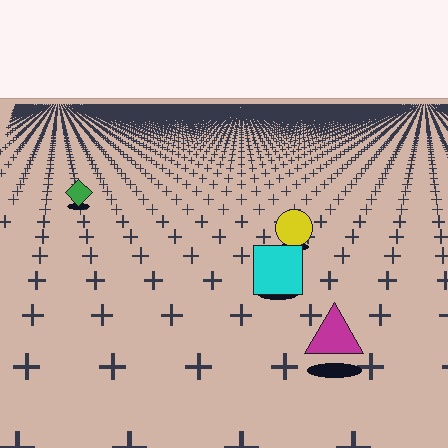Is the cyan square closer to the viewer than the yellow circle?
Yes. The cyan square is closer — you can tell from the texture gradient: the ground texture is coarser near it.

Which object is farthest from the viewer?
The green diamond is farthest from the viewer. It appears smaller and the ground texture around it is denser.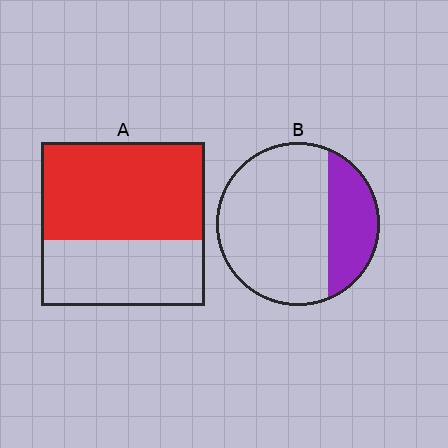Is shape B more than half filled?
No.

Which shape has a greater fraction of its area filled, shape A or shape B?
Shape A.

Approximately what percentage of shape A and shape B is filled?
A is approximately 60% and B is approximately 25%.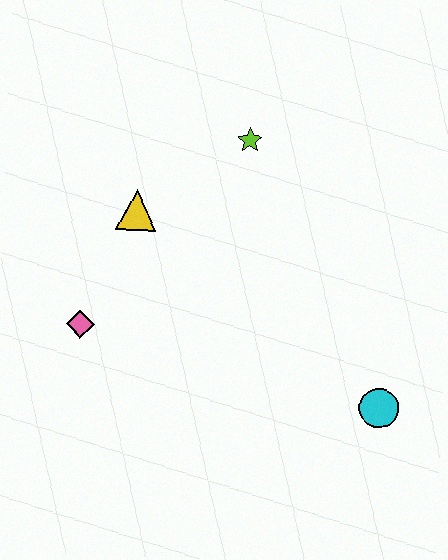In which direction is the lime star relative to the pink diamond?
The lime star is above the pink diamond.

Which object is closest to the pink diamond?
The yellow triangle is closest to the pink diamond.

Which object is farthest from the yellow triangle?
The cyan circle is farthest from the yellow triangle.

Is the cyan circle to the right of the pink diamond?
Yes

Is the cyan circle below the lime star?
Yes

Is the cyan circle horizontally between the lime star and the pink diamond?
No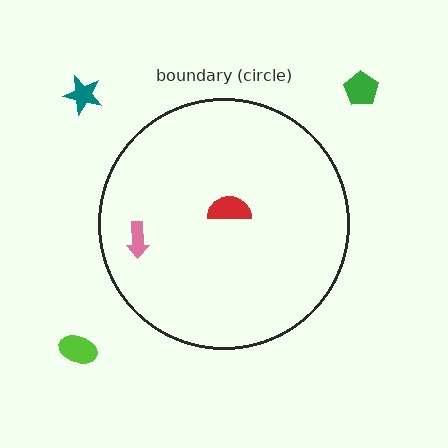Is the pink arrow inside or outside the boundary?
Inside.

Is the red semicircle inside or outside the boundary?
Inside.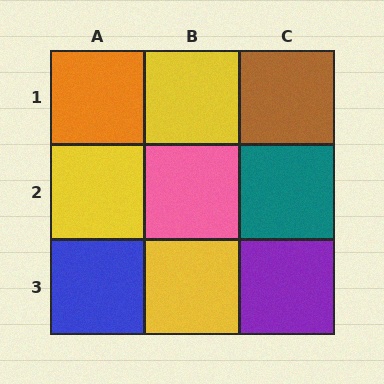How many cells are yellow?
3 cells are yellow.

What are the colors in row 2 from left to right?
Yellow, pink, teal.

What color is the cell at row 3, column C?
Purple.